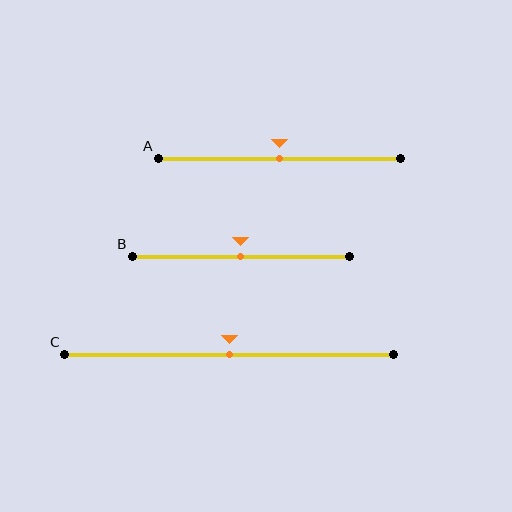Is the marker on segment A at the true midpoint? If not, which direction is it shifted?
Yes, the marker on segment A is at the true midpoint.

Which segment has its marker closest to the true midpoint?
Segment A has its marker closest to the true midpoint.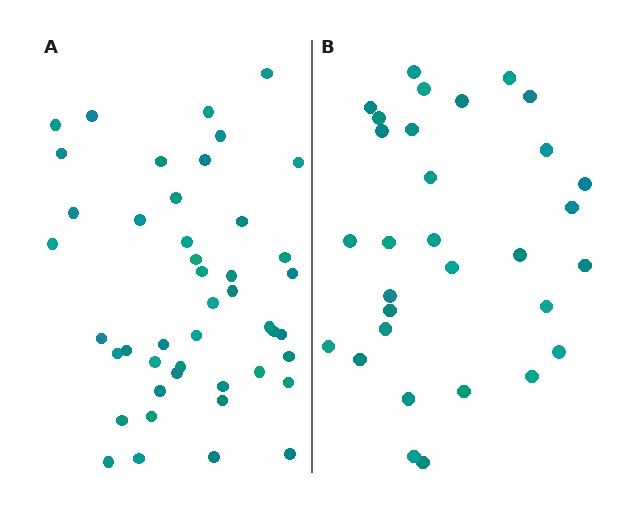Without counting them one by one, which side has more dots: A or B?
Region A (the left region) has more dots.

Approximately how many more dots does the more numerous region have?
Region A has approximately 15 more dots than region B.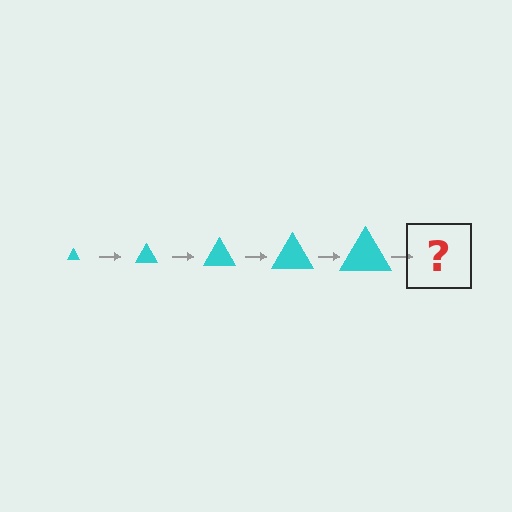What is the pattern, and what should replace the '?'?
The pattern is that the triangle gets progressively larger each step. The '?' should be a cyan triangle, larger than the previous one.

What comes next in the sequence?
The next element should be a cyan triangle, larger than the previous one.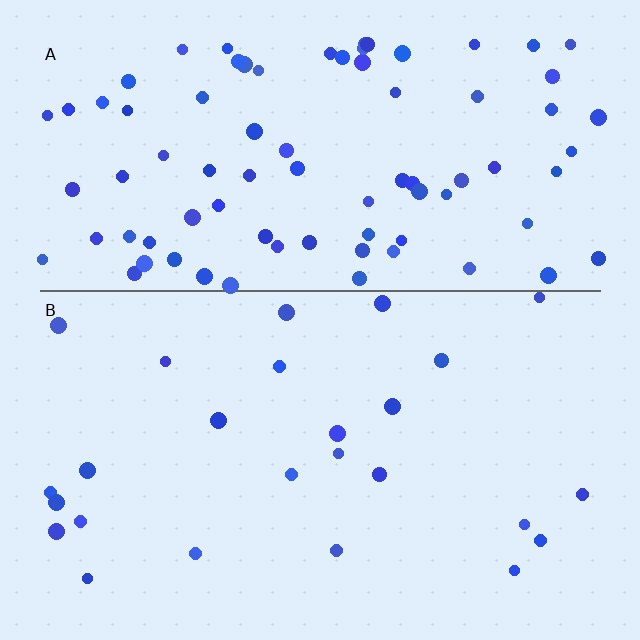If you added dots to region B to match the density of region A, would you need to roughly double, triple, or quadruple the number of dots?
Approximately triple.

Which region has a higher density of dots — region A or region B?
A (the top).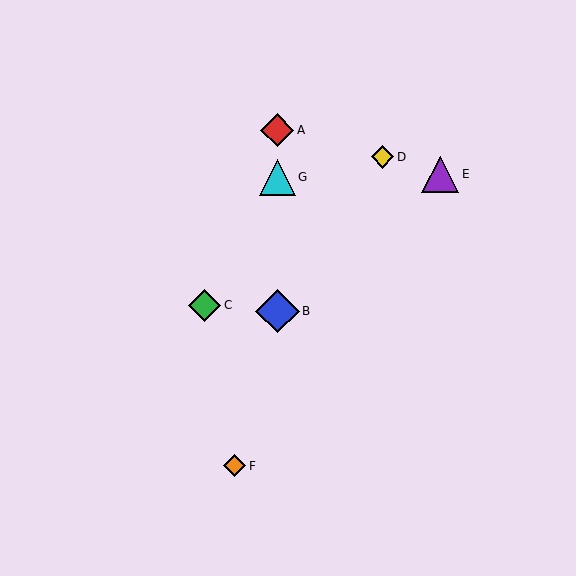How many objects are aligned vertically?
3 objects (A, B, G) are aligned vertically.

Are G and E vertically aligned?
No, G is at x≈277 and E is at x≈440.